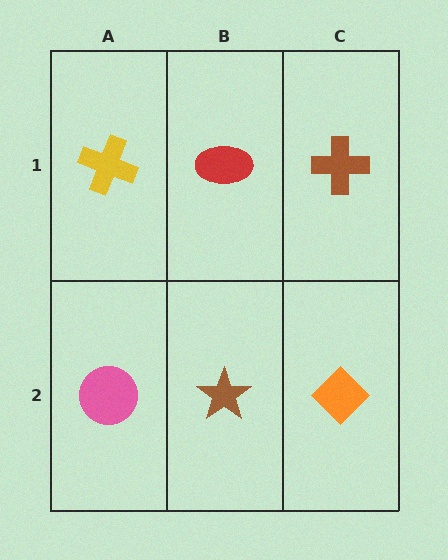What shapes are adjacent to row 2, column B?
A red ellipse (row 1, column B), a pink circle (row 2, column A), an orange diamond (row 2, column C).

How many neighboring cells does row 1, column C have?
2.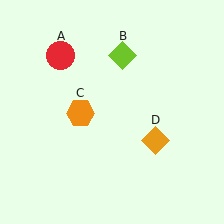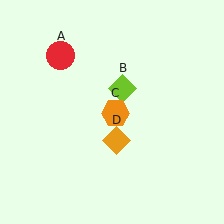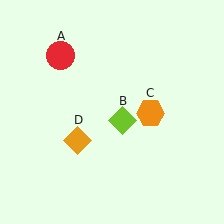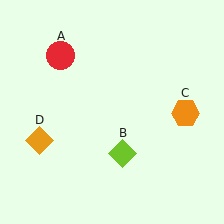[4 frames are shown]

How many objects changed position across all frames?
3 objects changed position: lime diamond (object B), orange hexagon (object C), orange diamond (object D).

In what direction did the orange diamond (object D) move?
The orange diamond (object D) moved left.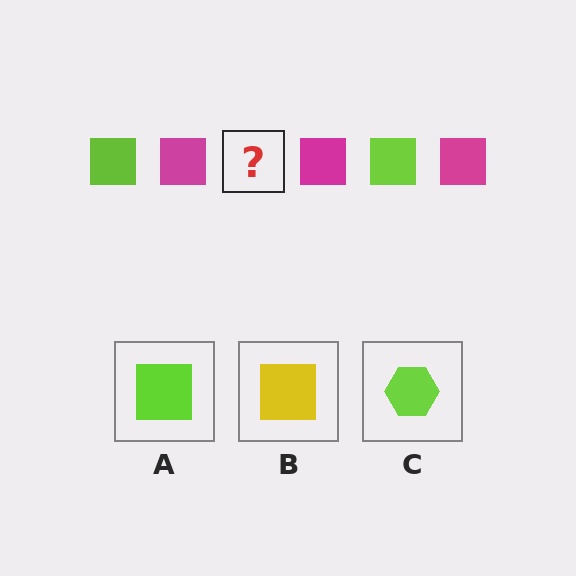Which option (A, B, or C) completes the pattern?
A.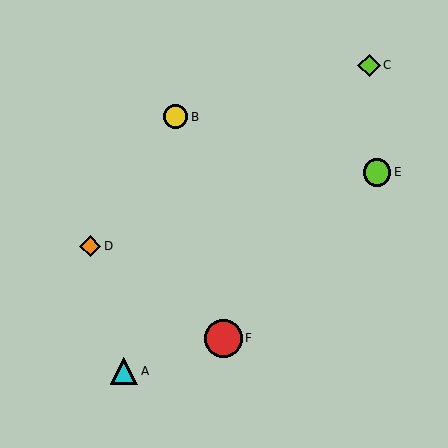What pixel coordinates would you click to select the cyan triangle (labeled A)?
Click at (124, 371) to select the cyan triangle A.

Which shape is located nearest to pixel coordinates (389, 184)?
The lime circle (labeled E) at (377, 172) is nearest to that location.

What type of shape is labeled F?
Shape F is a red circle.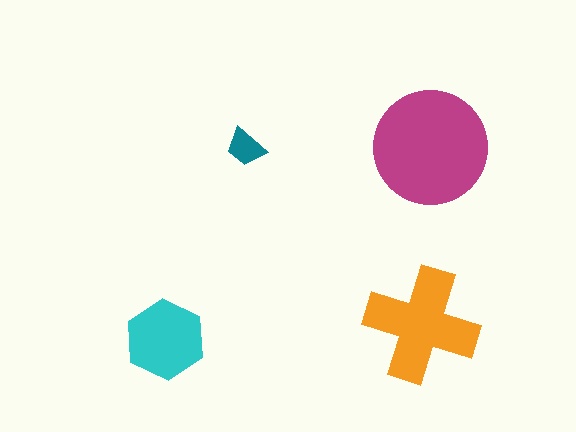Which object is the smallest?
The teal trapezoid.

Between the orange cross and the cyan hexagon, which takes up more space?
The orange cross.